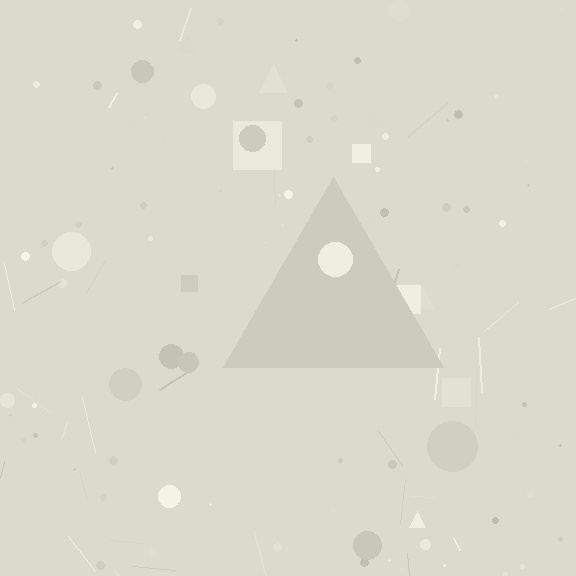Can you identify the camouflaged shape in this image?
The camouflaged shape is a triangle.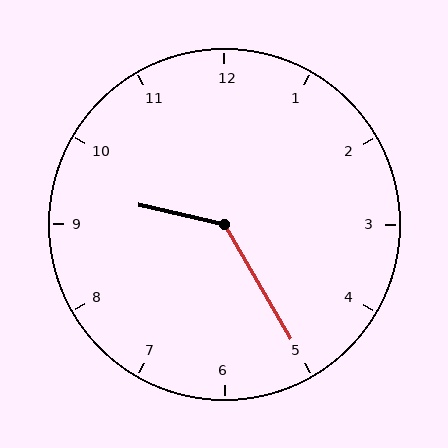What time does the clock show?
9:25.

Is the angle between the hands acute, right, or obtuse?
It is obtuse.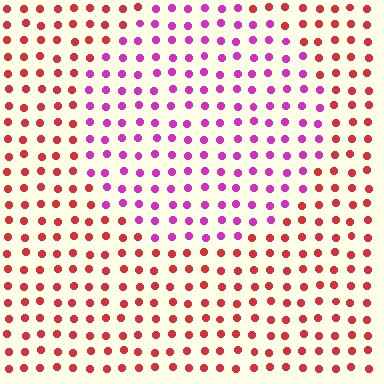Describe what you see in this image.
The image is filled with small red elements in a uniform arrangement. A circle-shaped region is visible where the elements are tinted to a slightly different hue, forming a subtle color boundary.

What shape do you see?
I see a circle.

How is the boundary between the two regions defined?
The boundary is defined purely by a slight shift in hue (about 49 degrees). Spacing, size, and orientation are identical on both sides.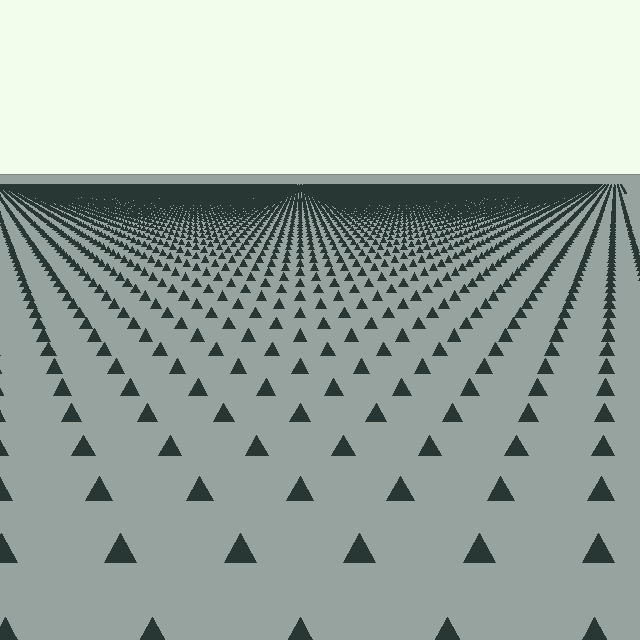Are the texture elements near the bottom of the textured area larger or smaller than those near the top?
Larger. Near the bottom, elements are closer to the viewer and appear at a bigger on-screen size.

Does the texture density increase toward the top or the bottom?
Density increases toward the top.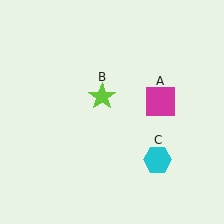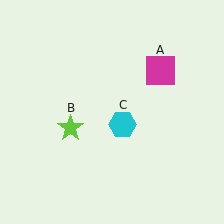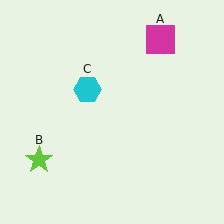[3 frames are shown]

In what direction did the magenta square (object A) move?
The magenta square (object A) moved up.